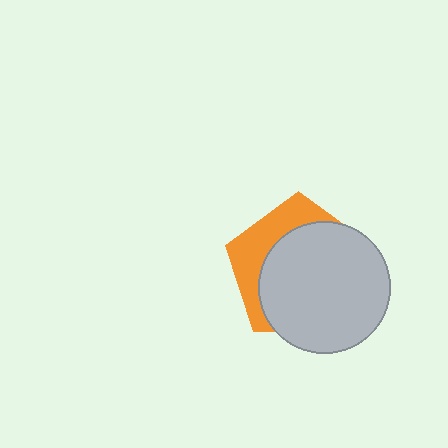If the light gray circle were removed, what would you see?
You would see the complete orange pentagon.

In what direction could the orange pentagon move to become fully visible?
The orange pentagon could move toward the upper-left. That would shift it out from behind the light gray circle entirely.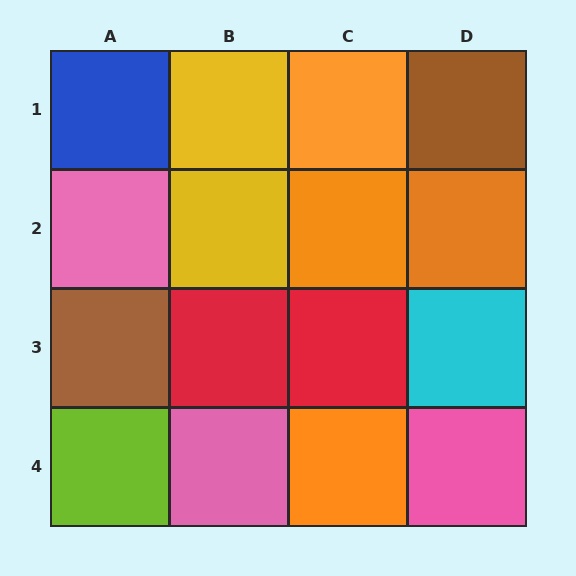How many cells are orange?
4 cells are orange.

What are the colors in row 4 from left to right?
Lime, pink, orange, pink.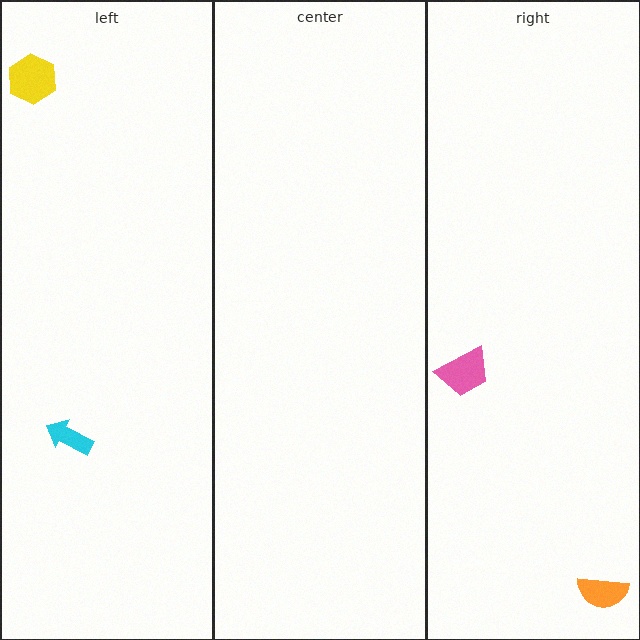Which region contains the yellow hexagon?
The left region.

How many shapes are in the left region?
2.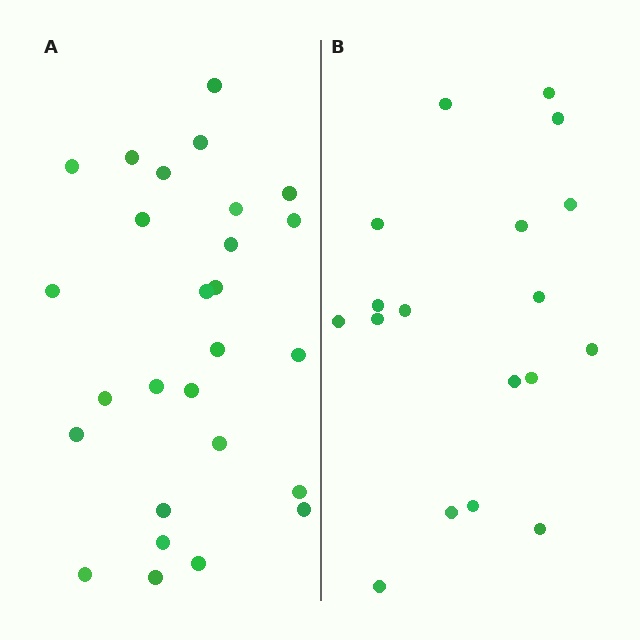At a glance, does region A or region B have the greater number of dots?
Region A (the left region) has more dots.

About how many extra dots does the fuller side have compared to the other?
Region A has roughly 8 or so more dots than region B.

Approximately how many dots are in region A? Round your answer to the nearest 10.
About 30 dots. (The exact count is 27, which rounds to 30.)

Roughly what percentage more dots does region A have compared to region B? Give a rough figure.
About 50% more.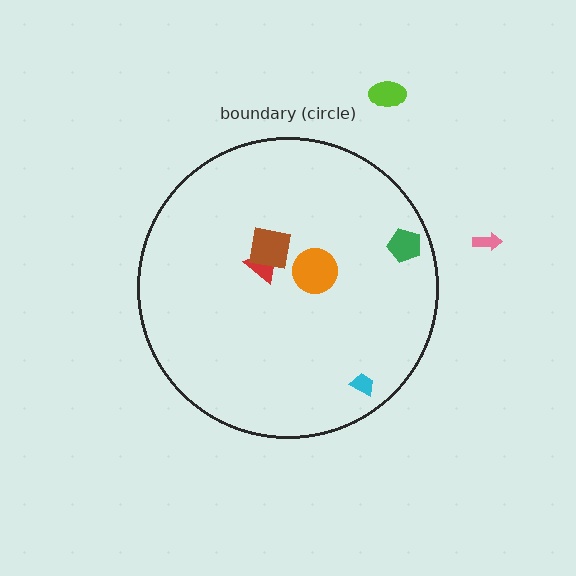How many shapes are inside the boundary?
5 inside, 2 outside.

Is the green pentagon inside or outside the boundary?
Inside.